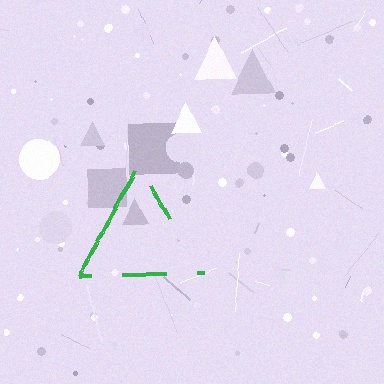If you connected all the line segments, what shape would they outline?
They would outline a triangle.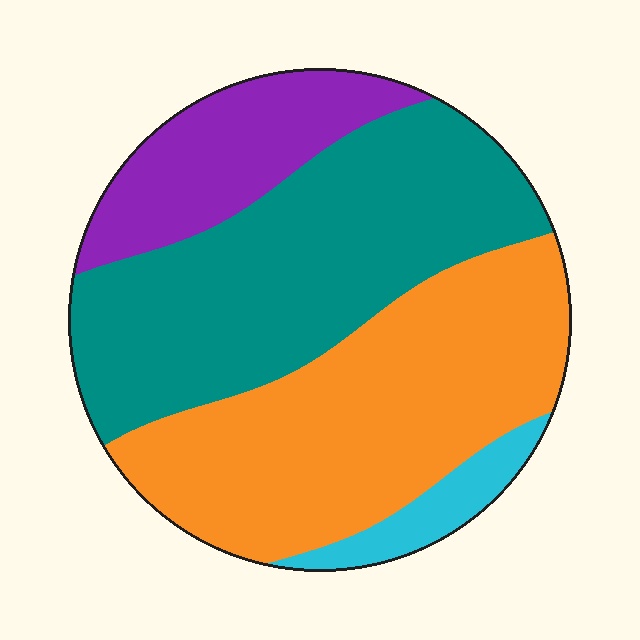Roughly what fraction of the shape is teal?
Teal covers around 40% of the shape.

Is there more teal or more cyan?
Teal.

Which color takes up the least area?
Cyan, at roughly 5%.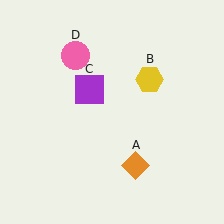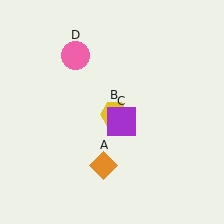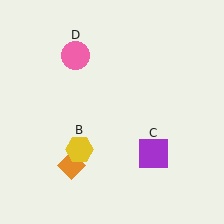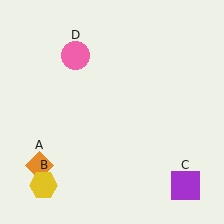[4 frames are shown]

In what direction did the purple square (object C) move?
The purple square (object C) moved down and to the right.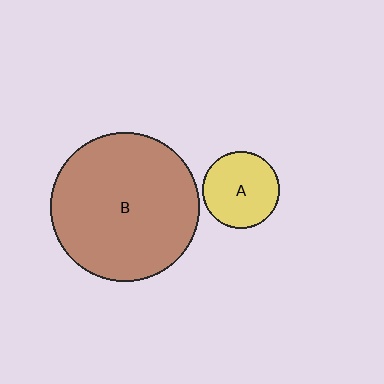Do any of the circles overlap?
No, none of the circles overlap.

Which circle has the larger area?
Circle B (brown).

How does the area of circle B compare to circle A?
Approximately 3.7 times.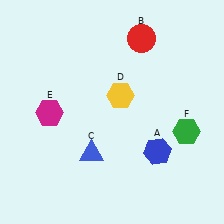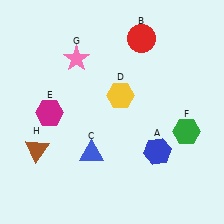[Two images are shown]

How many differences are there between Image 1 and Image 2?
There are 2 differences between the two images.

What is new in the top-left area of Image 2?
A pink star (G) was added in the top-left area of Image 2.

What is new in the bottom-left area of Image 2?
A brown triangle (H) was added in the bottom-left area of Image 2.